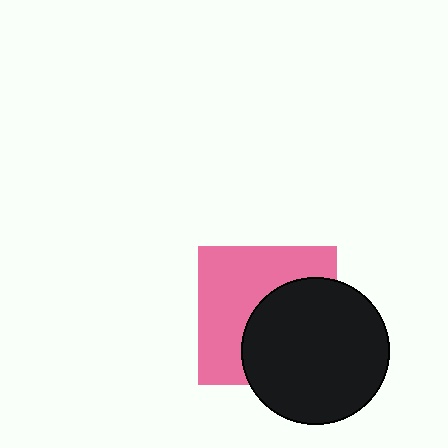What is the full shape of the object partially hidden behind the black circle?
The partially hidden object is a pink square.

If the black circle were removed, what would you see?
You would see the complete pink square.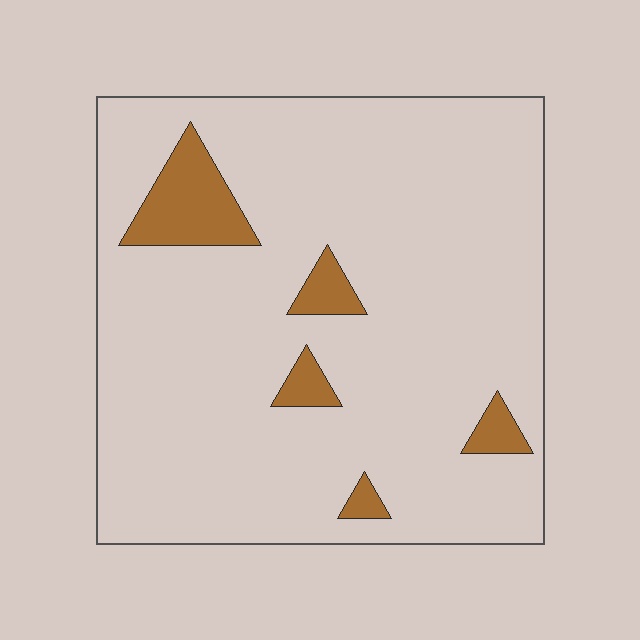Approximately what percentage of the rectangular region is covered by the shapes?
Approximately 10%.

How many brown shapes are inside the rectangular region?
5.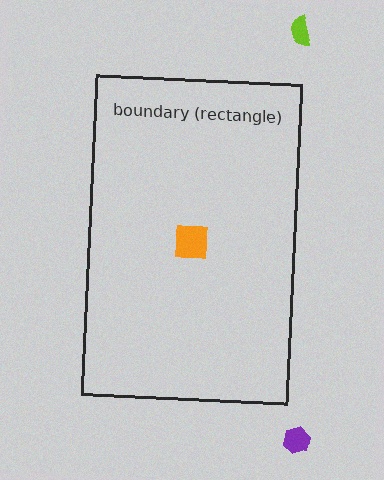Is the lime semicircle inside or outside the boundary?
Outside.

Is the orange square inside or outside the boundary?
Inside.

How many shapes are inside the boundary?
1 inside, 2 outside.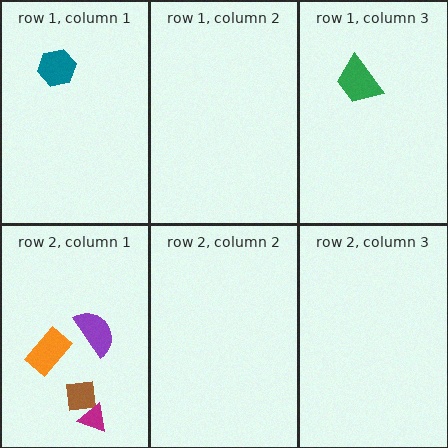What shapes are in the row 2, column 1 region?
The brown square, the purple semicircle, the magenta triangle, the orange rectangle.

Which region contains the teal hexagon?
The row 1, column 1 region.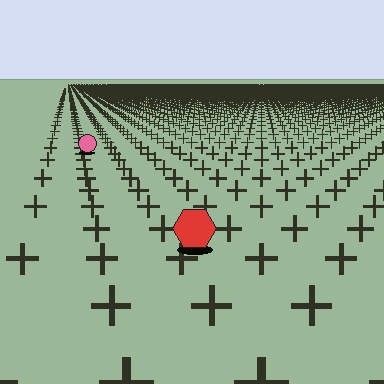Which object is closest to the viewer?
The red hexagon is closest. The texture marks near it are larger and more spread out.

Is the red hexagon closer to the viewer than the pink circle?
Yes. The red hexagon is closer — you can tell from the texture gradient: the ground texture is coarser near it.